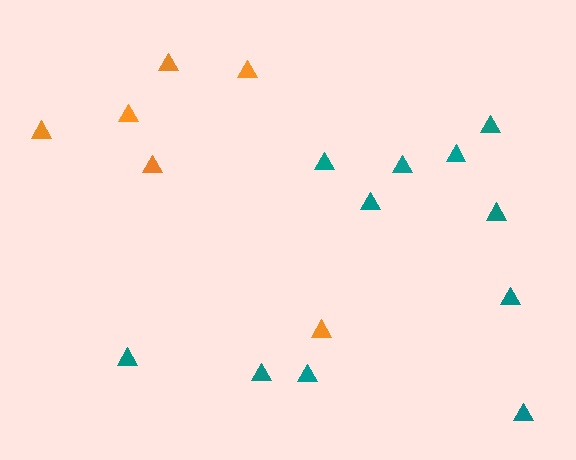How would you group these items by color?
There are 2 groups: one group of teal triangles (11) and one group of orange triangles (6).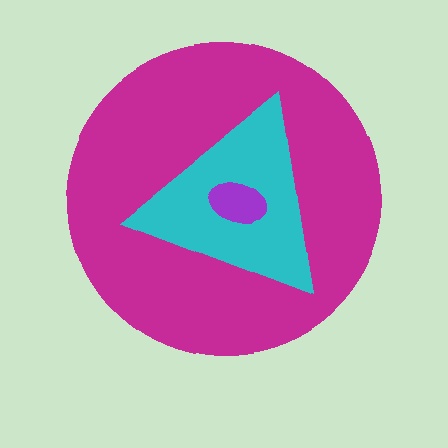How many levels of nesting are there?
3.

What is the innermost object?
The purple ellipse.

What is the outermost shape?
The magenta circle.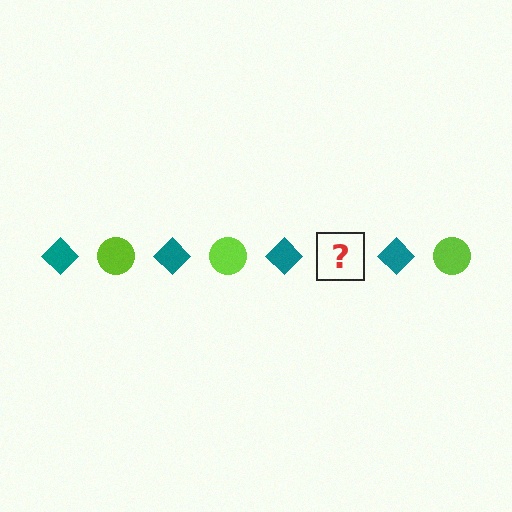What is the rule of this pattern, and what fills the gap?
The rule is that the pattern alternates between teal diamond and lime circle. The gap should be filled with a lime circle.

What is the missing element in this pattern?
The missing element is a lime circle.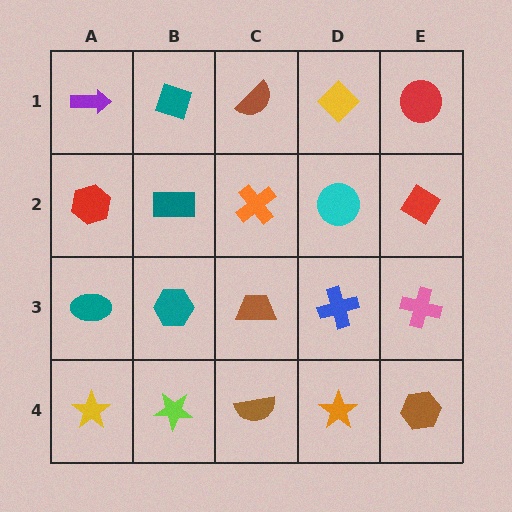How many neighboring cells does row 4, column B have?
3.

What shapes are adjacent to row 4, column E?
A pink cross (row 3, column E), an orange star (row 4, column D).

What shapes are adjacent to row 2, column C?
A brown semicircle (row 1, column C), a brown trapezoid (row 3, column C), a teal rectangle (row 2, column B), a cyan circle (row 2, column D).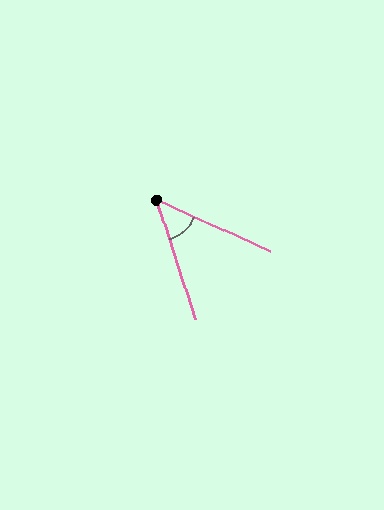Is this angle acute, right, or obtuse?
It is acute.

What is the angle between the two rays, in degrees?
Approximately 48 degrees.